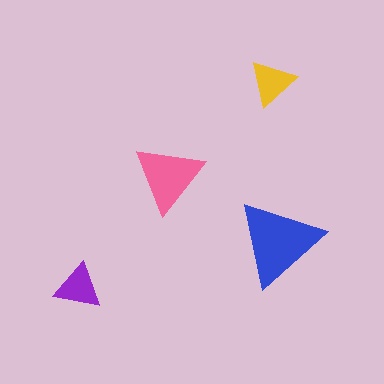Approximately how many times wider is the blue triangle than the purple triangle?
About 2 times wider.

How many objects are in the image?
There are 4 objects in the image.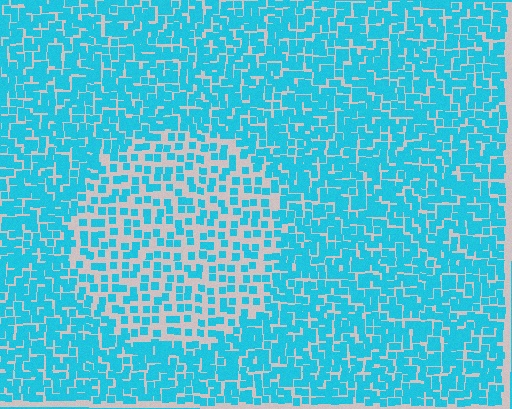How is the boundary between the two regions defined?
The boundary is defined by a change in element density (approximately 2.0x ratio). All elements are the same color, size, and shape.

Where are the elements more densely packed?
The elements are more densely packed outside the circle boundary.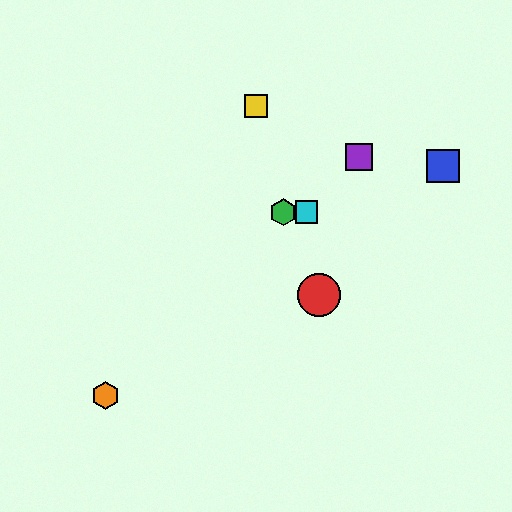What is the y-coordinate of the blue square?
The blue square is at y≈166.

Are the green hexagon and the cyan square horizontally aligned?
Yes, both are at y≈212.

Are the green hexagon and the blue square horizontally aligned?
No, the green hexagon is at y≈212 and the blue square is at y≈166.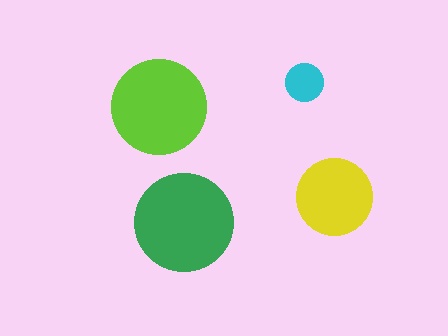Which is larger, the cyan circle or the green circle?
The green one.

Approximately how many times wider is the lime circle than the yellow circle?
About 1.5 times wider.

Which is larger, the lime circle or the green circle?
The green one.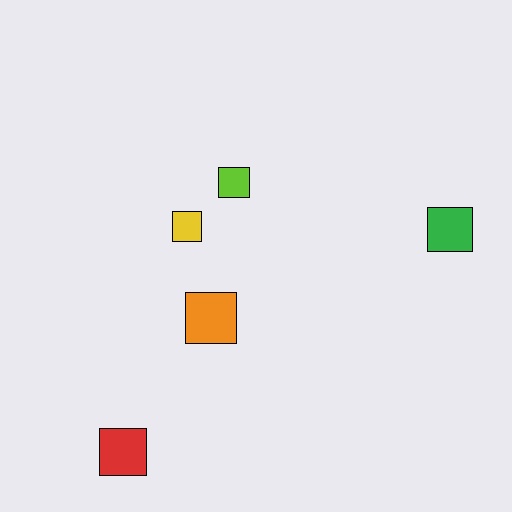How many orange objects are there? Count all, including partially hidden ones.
There is 1 orange object.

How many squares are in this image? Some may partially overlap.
There are 5 squares.